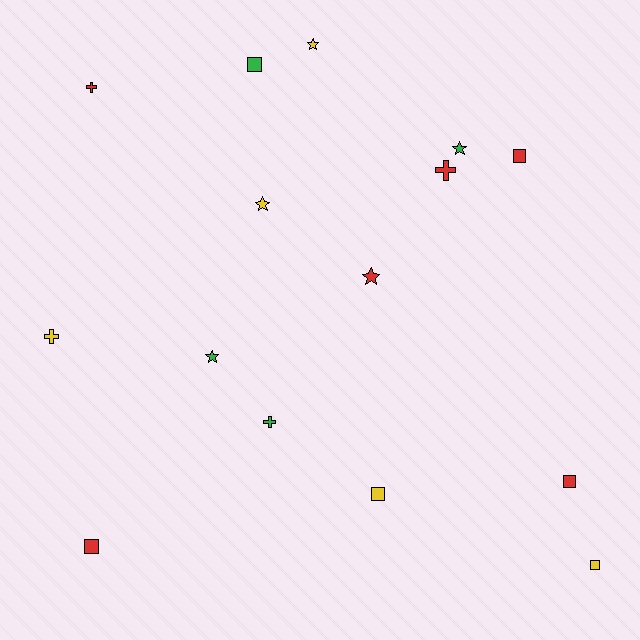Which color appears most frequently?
Red, with 6 objects.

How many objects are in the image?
There are 15 objects.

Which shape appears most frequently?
Square, with 6 objects.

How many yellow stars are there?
There are 2 yellow stars.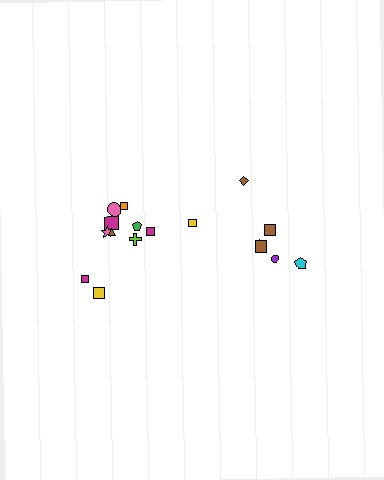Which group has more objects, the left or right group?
The left group.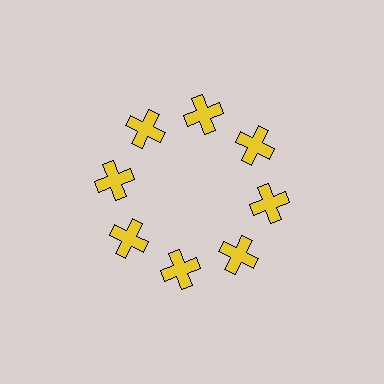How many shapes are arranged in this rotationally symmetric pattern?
There are 8 shapes, arranged in 8 groups of 1.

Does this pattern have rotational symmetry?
Yes, this pattern has 8-fold rotational symmetry. It looks the same after rotating 45 degrees around the center.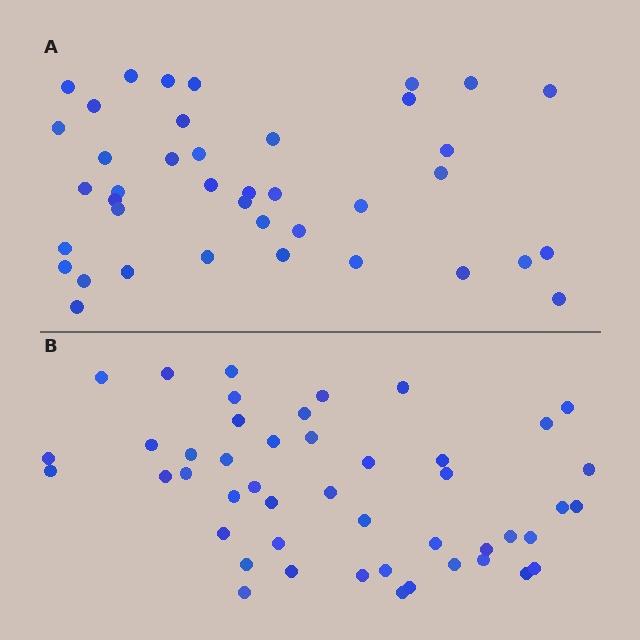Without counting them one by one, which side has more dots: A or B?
Region B (the bottom region) has more dots.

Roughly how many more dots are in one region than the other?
Region B has roughly 8 or so more dots than region A.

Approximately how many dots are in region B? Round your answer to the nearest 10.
About 50 dots. (The exact count is 47, which rounds to 50.)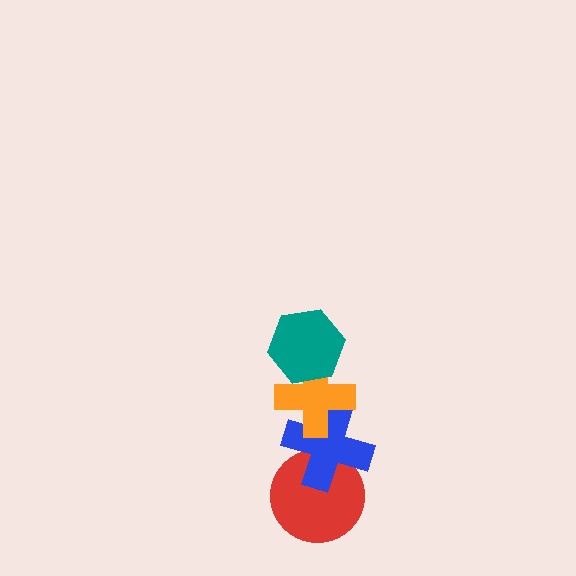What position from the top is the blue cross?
The blue cross is 3rd from the top.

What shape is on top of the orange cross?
The teal hexagon is on top of the orange cross.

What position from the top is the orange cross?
The orange cross is 2nd from the top.